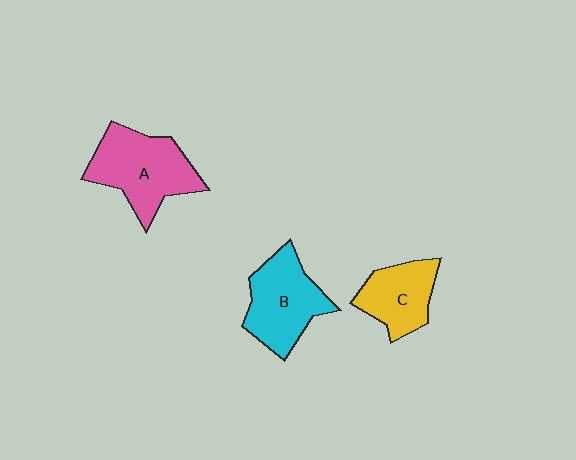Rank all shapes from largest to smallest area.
From largest to smallest: A (pink), B (cyan), C (yellow).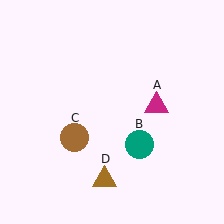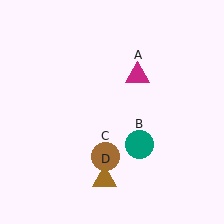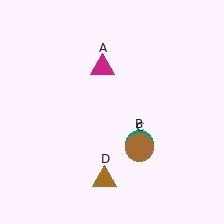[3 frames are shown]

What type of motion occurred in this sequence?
The magenta triangle (object A), brown circle (object C) rotated counterclockwise around the center of the scene.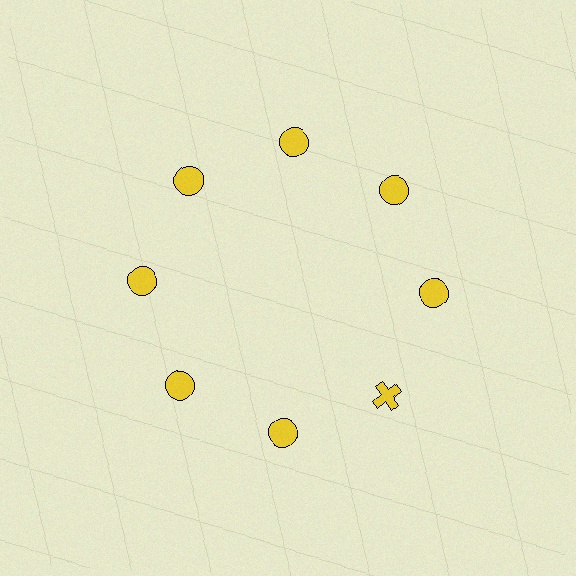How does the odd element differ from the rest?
It has a different shape: cross instead of circle.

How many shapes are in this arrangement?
There are 8 shapes arranged in a ring pattern.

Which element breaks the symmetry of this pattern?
The yellow cross at roughly the 4 o'clock position breaks the symmetry. All other shapes are yellow circles.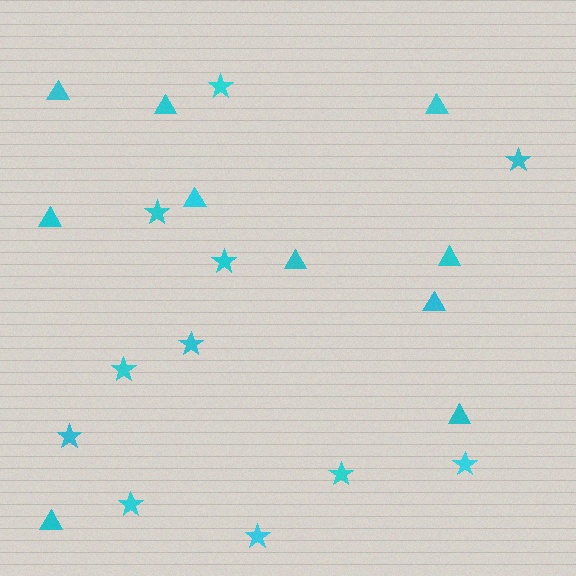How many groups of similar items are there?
There are 2 groups: one group of stars (11) and one group of triangles (10).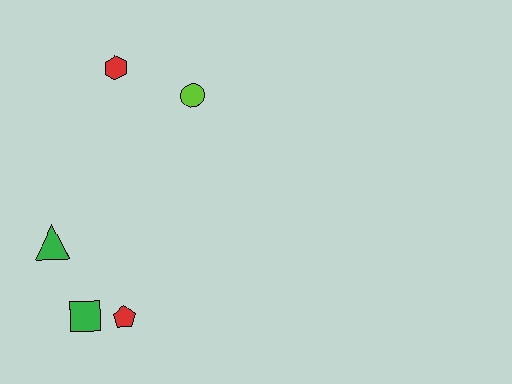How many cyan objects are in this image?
There are no cyan objects.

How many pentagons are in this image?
There is 1 pentagon.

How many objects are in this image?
There are 5 objects.